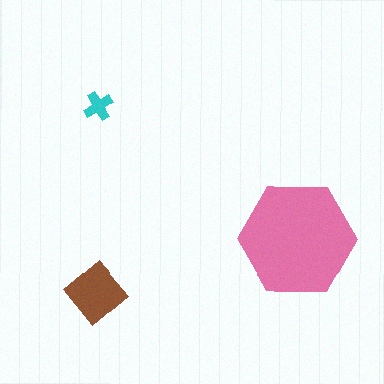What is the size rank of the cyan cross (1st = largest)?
3rd.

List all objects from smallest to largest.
The cyan cross, the brown diamond, the pink hexagon.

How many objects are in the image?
There are 3 objects in the image.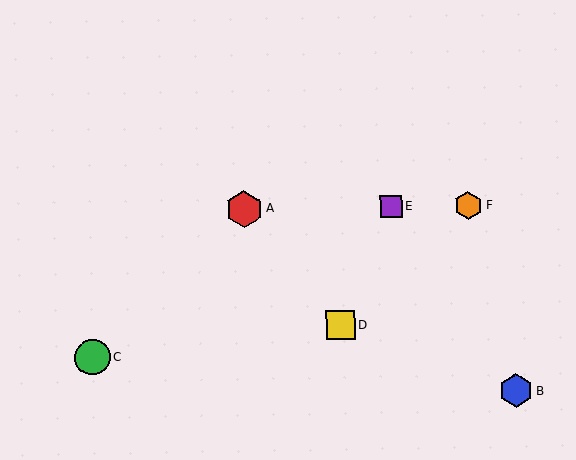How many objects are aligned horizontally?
3 objects (A, E, F) are aligned horizontally.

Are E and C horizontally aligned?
No, E is at y≈207 and C is at y≈358.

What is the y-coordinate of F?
Object F is at y≈205.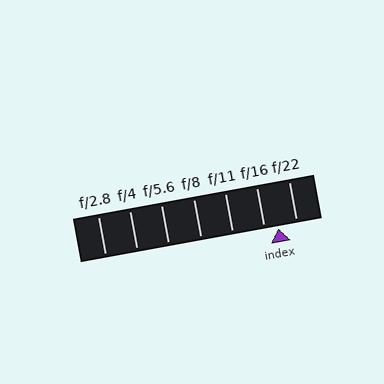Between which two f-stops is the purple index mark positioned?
The index mark is between f/16 and f/22.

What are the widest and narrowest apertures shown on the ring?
The widest aperture shown is f/2.8 and the narrowest is f/22.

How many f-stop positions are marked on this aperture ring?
There are 7 f-stop positions marked.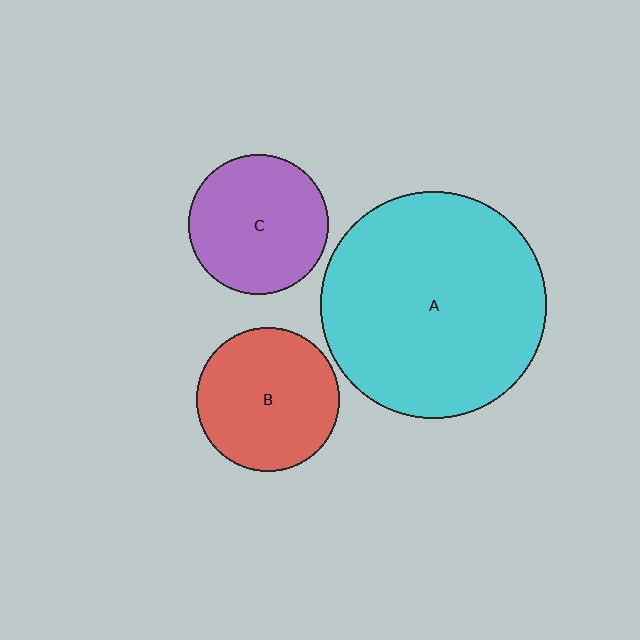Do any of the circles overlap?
No, none of the circles overlap.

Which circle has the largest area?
Circle A (cyan).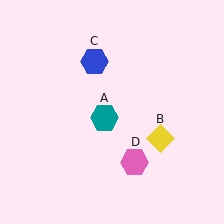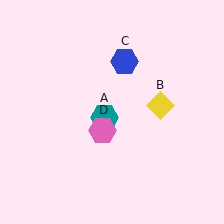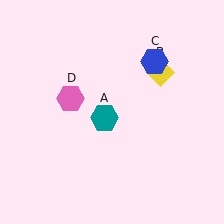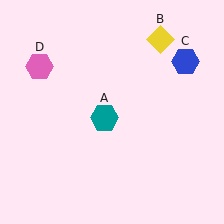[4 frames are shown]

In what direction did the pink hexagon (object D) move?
The pink hexagon (object D) moved up and to the left.